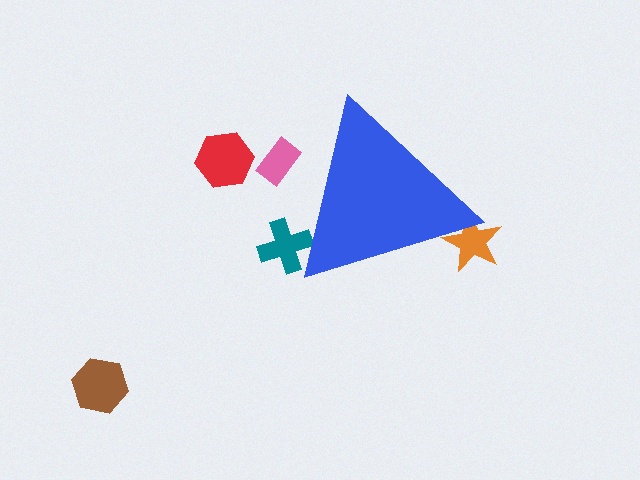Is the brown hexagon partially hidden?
No, the brown hexagon is fully visible.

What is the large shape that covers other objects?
A blue triangle.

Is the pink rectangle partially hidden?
Yes, the pink rectangle is partially hidden behind the blue triangle.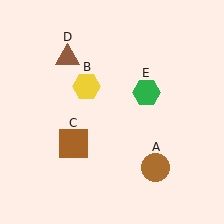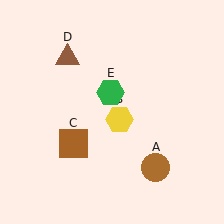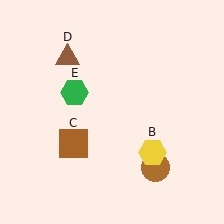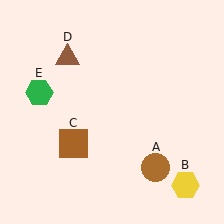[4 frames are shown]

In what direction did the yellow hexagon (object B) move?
The yellow hexagon (object B) moved down and to the right.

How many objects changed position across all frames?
2 objects changed position: yellow hexagon (object B), green hexagon (object E).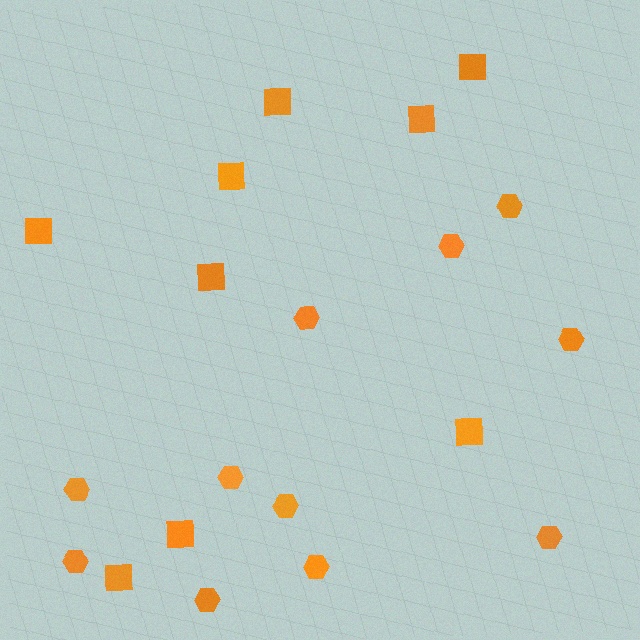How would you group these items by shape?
There are 2 groups: one group of hexagons (11) and one group of squares (9).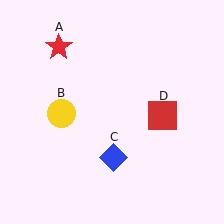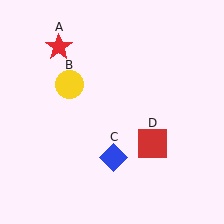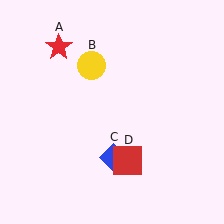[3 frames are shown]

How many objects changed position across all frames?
2 objects changed position: yellow circle (object B), red square (object D).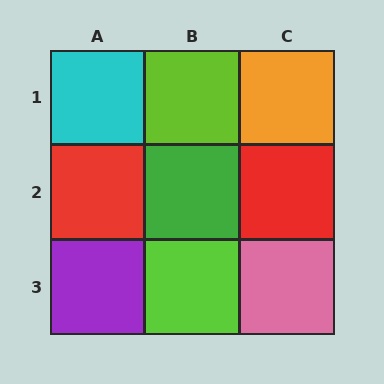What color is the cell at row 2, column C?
Red.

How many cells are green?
1 cell is green.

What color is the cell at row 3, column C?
Pink.